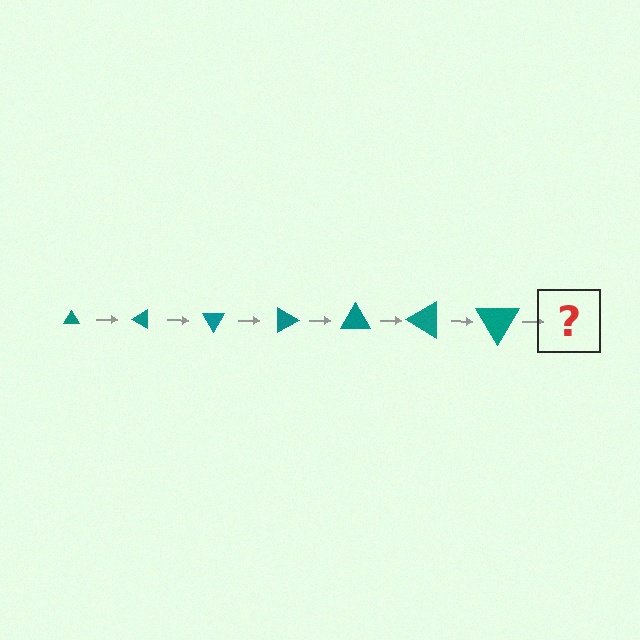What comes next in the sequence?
The next element should be a triangle, larger than the previous one and rotated 210 degrees from the start.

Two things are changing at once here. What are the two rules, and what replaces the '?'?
The two rules are that the triangle grows larger each step and it rotates 30 degrees each step. The '?' should be a triangle, larger than the previous one and rotated 210 degrees from the start.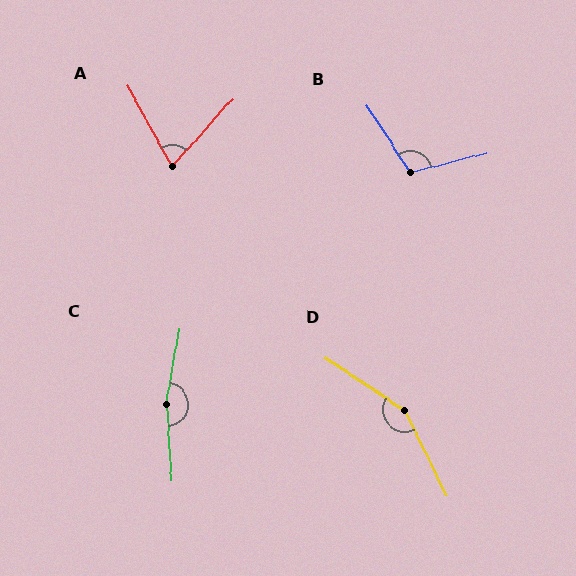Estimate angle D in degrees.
Approximately 150 degrees.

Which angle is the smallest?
A, at approximately 70 degrees.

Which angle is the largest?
C, at approximately 166 degrees.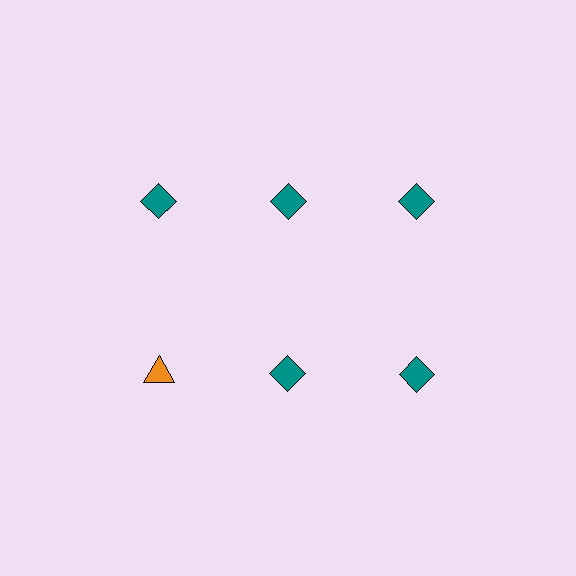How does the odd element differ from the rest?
It differs in both color (orange instead of teal) and shape (triangle instead of diamond).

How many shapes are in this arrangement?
There are 6 shapes arranged in a grid pattern.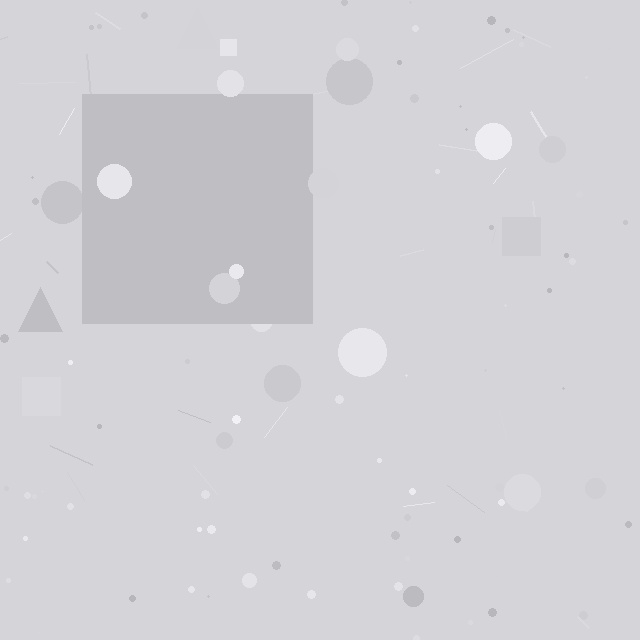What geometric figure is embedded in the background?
A square is embedded in the background.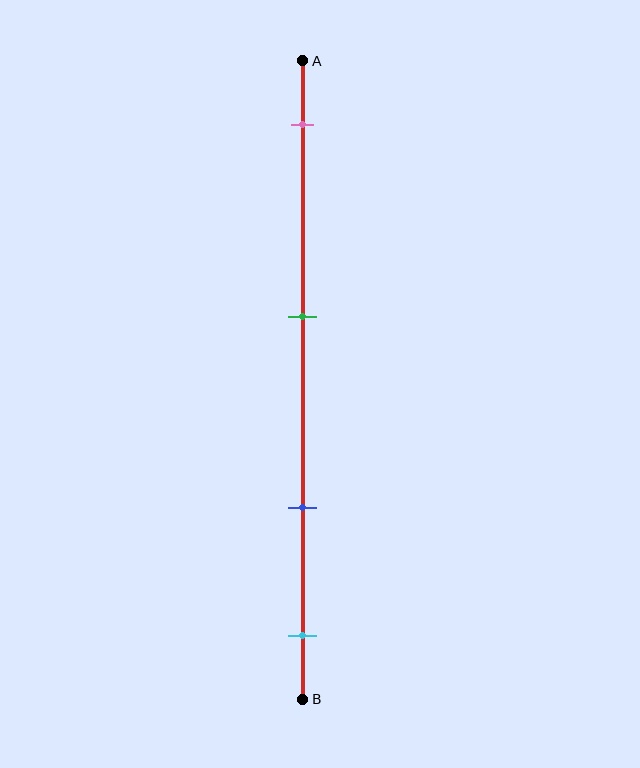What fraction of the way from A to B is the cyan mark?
The cyan mark is approximately 90% (0.9) of the way from A to B.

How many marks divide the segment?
There are 4 marks dividing the segment.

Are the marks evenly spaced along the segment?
No, the marks are not evenly spaced.